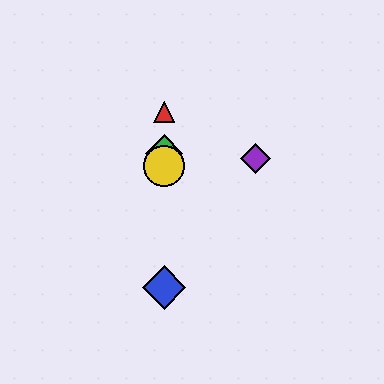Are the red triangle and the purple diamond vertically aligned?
No, the red triangle is at x≈164 and the purple diamond is at x≈255.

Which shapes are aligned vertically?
The red triangle, the blue diamond, the green diamond, the yellow circle are aligned vertically.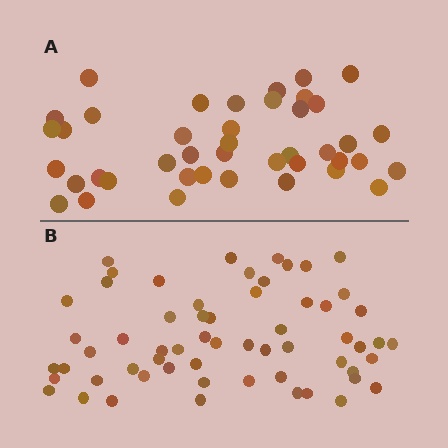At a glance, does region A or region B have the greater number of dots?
Region B (the bottom region) has more dots.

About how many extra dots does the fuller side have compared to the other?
Region B has approximately 20 more dots than region A.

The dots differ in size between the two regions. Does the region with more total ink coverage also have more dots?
No. Region A has more total ink coverage because its dots are larger, but region B actually contains more individual dots. Total area can be misleading — the number of items is what matters here.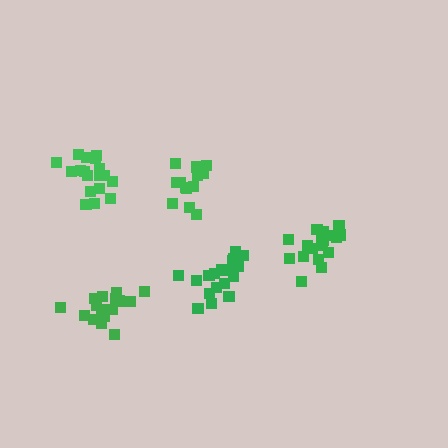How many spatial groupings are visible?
There are 5 spatial groupings.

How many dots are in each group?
Group 1: 18 dots, Group 2: 18 dots, Group 3: 16 dots, Group 4: 14 dots, Group 5: 18 dots (84 total).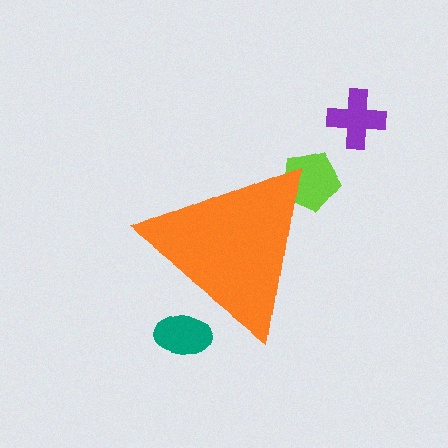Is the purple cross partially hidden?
No, the purple cross is fully visible.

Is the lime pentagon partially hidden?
Yes, the lime pentagon is partially hidden behind the orange triangle.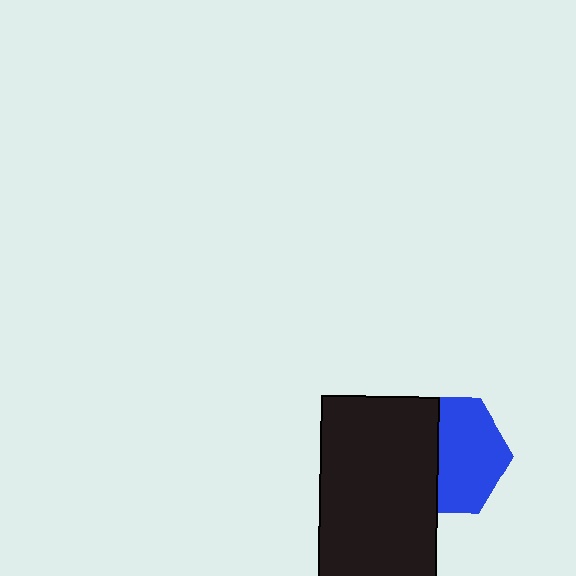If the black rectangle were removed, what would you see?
You would see the complete blue hexagon.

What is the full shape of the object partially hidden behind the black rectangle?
The partially hidden object is a blue hexagon.